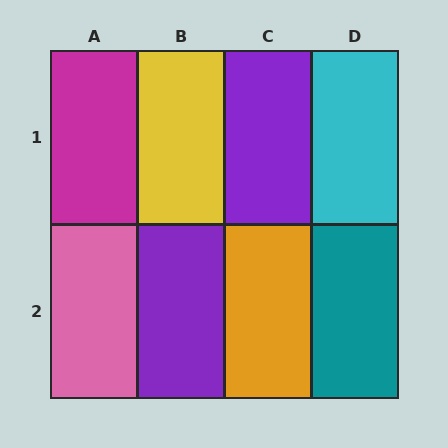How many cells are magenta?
1 cell is magenta.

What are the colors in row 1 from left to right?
Magenta, yellow, purple, cyan.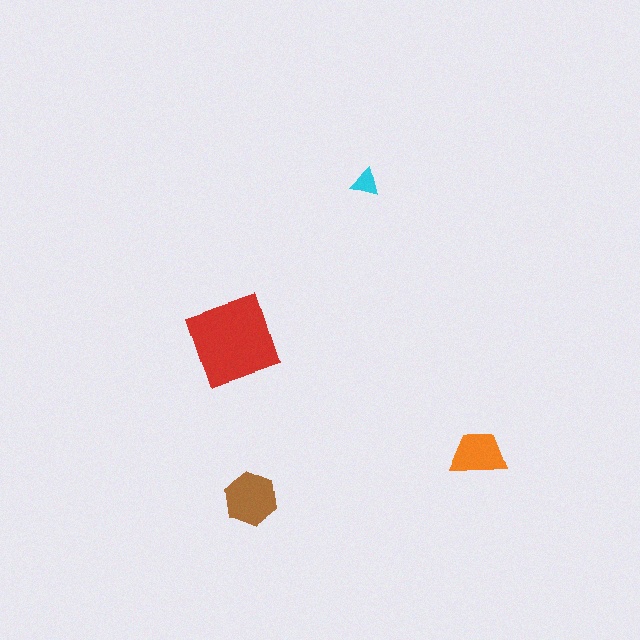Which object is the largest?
The red diamond.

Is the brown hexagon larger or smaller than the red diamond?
Smaller.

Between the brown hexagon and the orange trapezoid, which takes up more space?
The brown hexagon.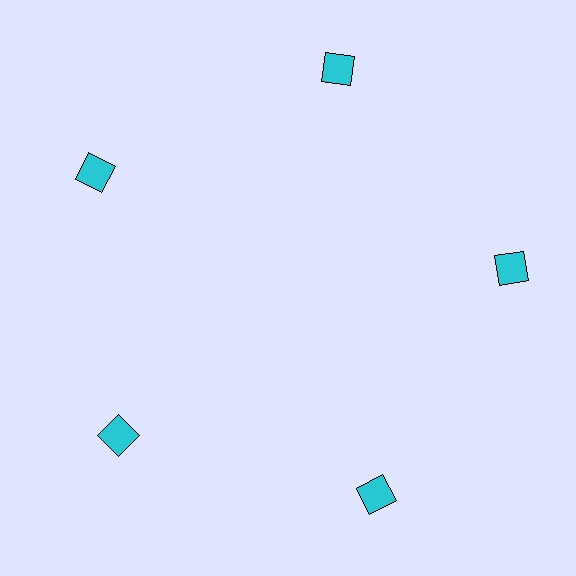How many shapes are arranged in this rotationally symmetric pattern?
There are 5 shapes, arranged in 5 groups of 1.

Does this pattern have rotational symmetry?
Yes, this pattern has 5-fold rotational symmetry. It looks the same after rotating 72 degrees around the center.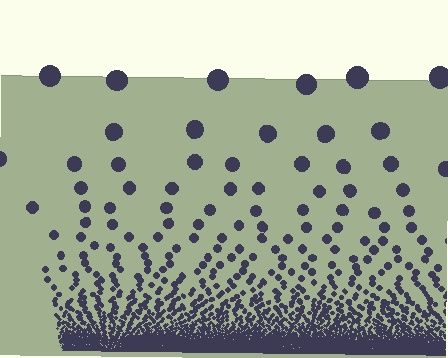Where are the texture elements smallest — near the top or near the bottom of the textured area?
Near the bottom.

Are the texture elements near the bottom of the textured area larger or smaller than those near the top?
Smaller. The gradient is inverted — elements near the bottom are smaller and denser.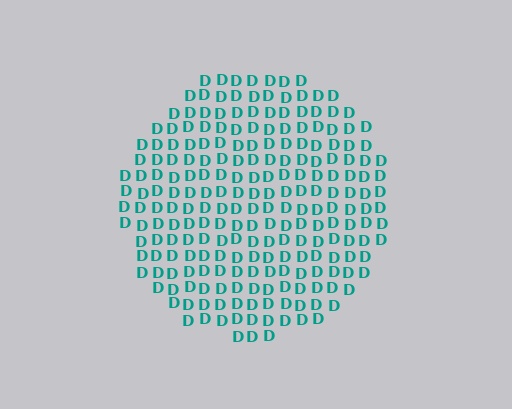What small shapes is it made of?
It is made of small letter D's.